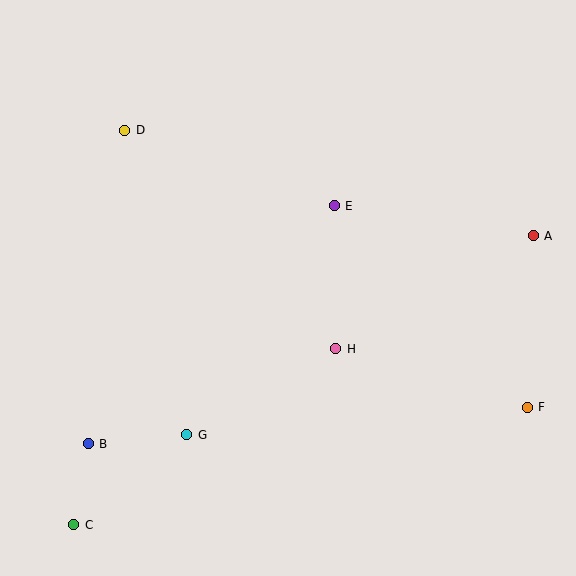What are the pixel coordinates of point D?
Point D is at (125, 130).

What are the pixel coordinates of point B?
Point B is at (88, 444).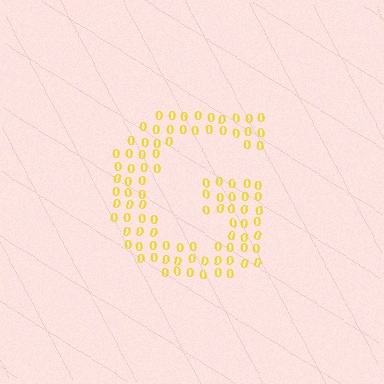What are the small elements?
The small elements are digit 0's.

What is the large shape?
The large shape is the letter G.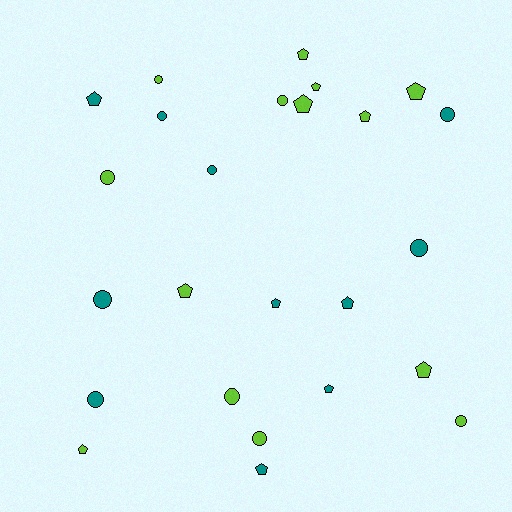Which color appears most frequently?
Lime, with 14 objects.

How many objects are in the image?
There are 25 objects.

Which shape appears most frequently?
Pentagon, with 13 objects.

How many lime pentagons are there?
There are 8 lime pentagons.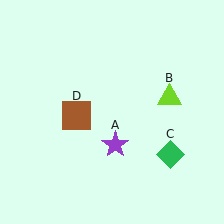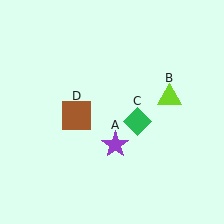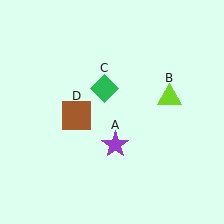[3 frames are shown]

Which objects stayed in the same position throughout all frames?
Purple star (object A) and lime triangle (object B) and brown square (object D) remained stationary.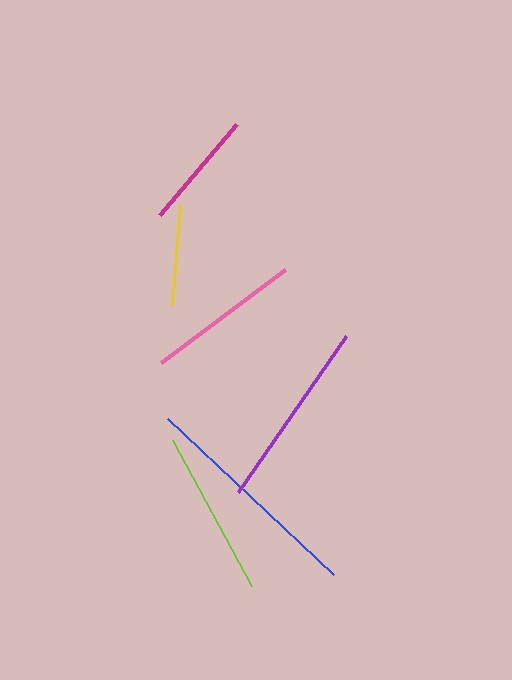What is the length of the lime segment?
The lime segment is approximately 166 pixels long.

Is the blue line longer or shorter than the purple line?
The blue line is longer than the purple line.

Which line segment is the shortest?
The yellow line is the shortest at approximately 99 pixels.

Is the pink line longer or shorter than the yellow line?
The pink line is longer than the yellow line.